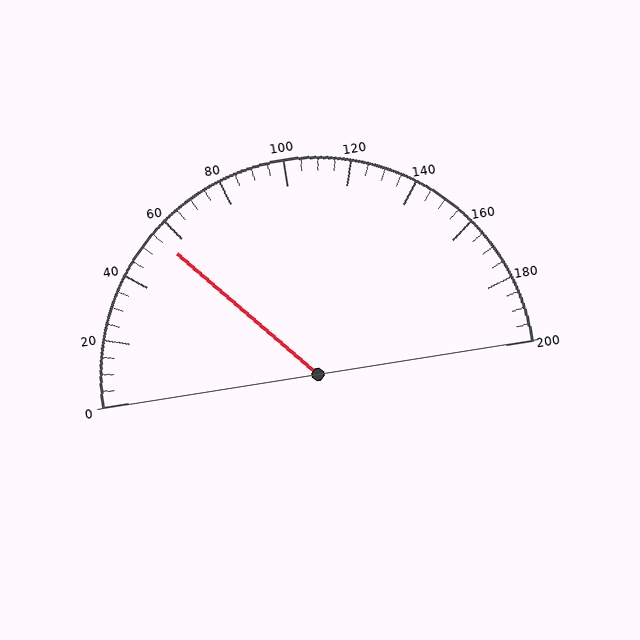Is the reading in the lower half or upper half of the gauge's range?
The reading is in the lower half of the range (0 to 200).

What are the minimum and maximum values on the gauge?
The gauge ranges from 0 to 200.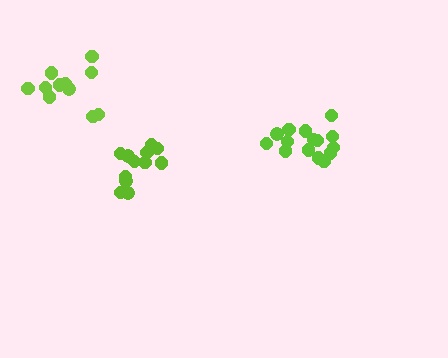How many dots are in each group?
Group 1: 12 dots, Group 2: 15 dots, Group 3: 11 dots (38 total).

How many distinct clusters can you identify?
There are 3 distinct clusters.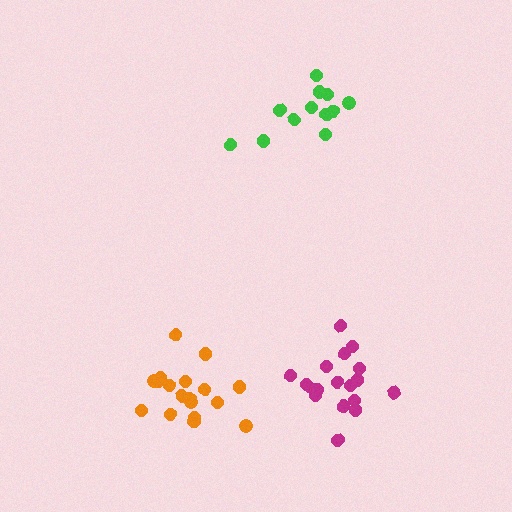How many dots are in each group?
Group 1: 18 dots, Group 2: 12 dots, Group 3: 18 dots (48 total).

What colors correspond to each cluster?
The clusters are colored: magenta, green, orange.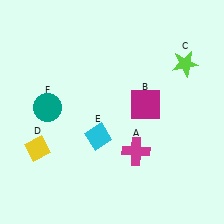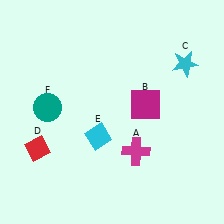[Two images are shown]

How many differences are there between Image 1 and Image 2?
There are 2 differences between the two images.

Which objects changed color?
C changed from lime to cyan. D changed from yellow to red.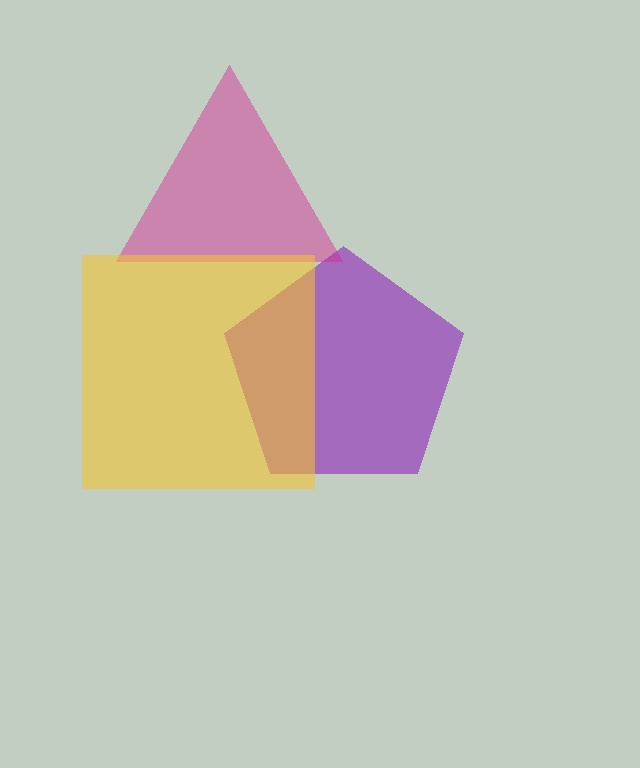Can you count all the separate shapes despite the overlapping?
Yes, there are 3 separate shapes.